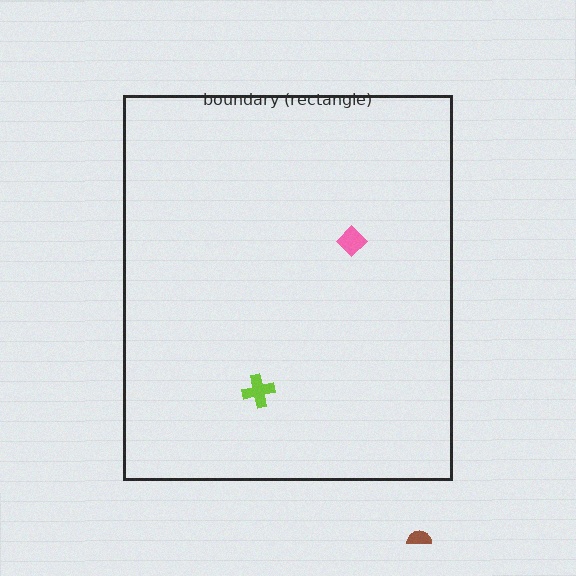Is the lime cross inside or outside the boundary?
Inside.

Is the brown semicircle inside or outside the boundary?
Outside.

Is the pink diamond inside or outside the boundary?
Inside.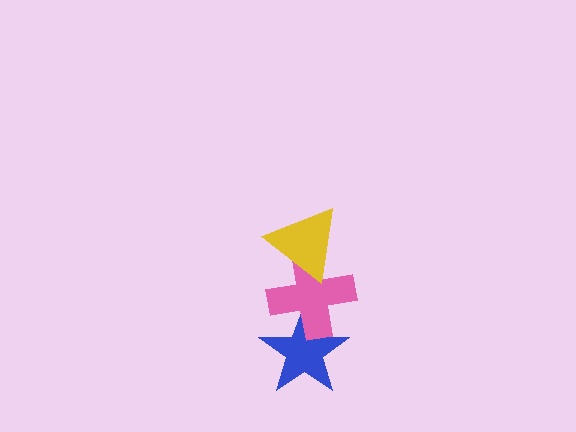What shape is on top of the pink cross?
The yellow triangle is on top of the pink cross.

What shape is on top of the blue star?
The pink cross is on top of the blue star.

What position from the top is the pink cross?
The pink cross is 2nd from the top.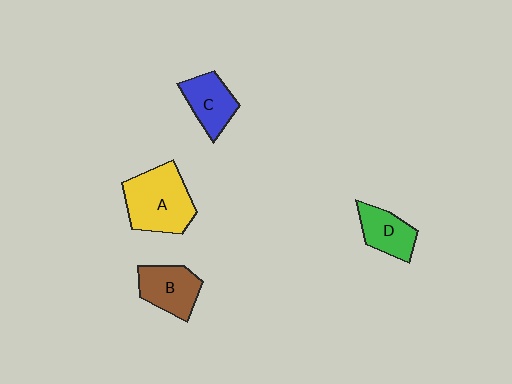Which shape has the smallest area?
Shape D (green).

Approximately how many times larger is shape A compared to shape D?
Approximately 1.8 times.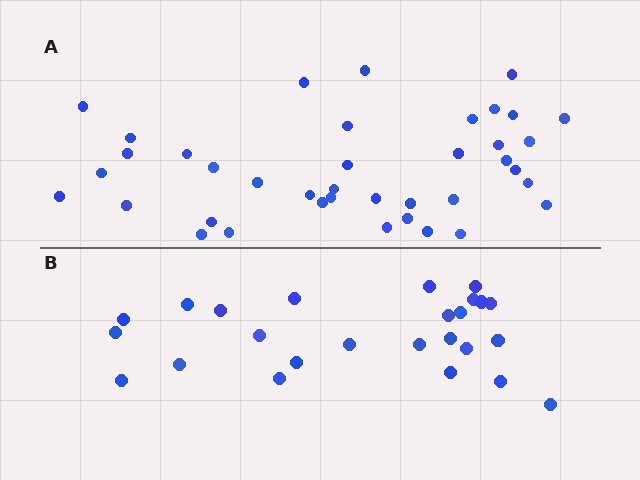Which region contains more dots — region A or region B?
Region A (the top region) has more dots.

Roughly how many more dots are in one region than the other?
Region A has approximately 15 more dots than region B.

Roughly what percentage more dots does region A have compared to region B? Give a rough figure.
About 55% more.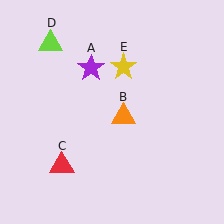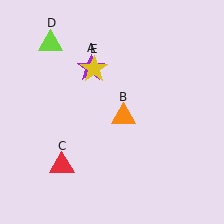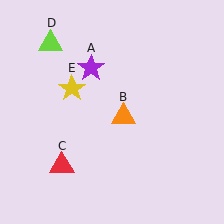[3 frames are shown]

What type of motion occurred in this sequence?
The yellow star (object E) rotated counterclockwise around the center of the scene.